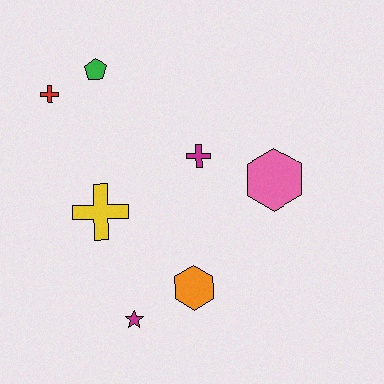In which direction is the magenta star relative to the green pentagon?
The magenta star is below the green pentagon.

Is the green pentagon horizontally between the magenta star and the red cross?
Yes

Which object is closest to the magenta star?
The orange hexagon is closest to the magenta star.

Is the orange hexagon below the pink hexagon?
Yes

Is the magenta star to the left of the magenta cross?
Yes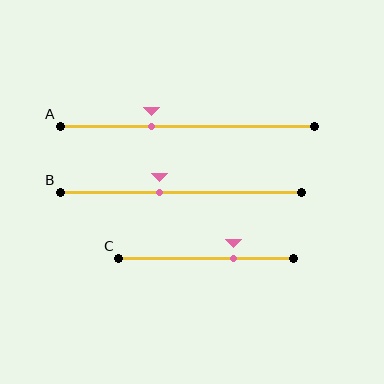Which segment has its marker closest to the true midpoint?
Segment B has its marker closest to the true midpoint.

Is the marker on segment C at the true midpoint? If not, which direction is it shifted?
No, the marker on segment C is shifted to the right by about 15% of the segment length.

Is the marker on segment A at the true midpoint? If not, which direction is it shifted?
No, the marker on segment A is shifted to the left by about 14% of the segment length.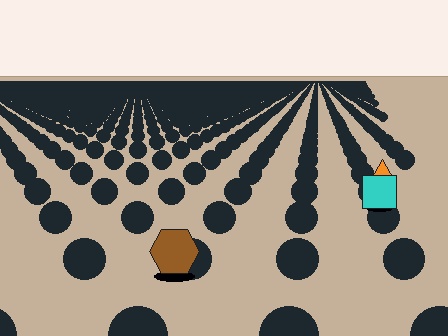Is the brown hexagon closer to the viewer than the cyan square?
Yes. The brown hexagon is closer — you can tell from the texture gradient: the ground texture is coarser near it.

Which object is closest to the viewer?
The brown hexagon is closest. The texture marks near it are larger and more spread out.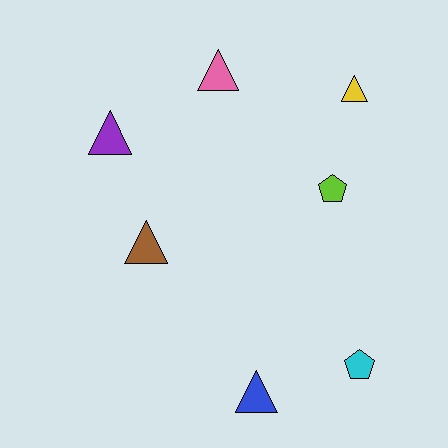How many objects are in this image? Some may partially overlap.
There are 7 objects.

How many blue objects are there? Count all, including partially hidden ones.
There is 1 blue object.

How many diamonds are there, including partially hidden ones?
There are no diamonds.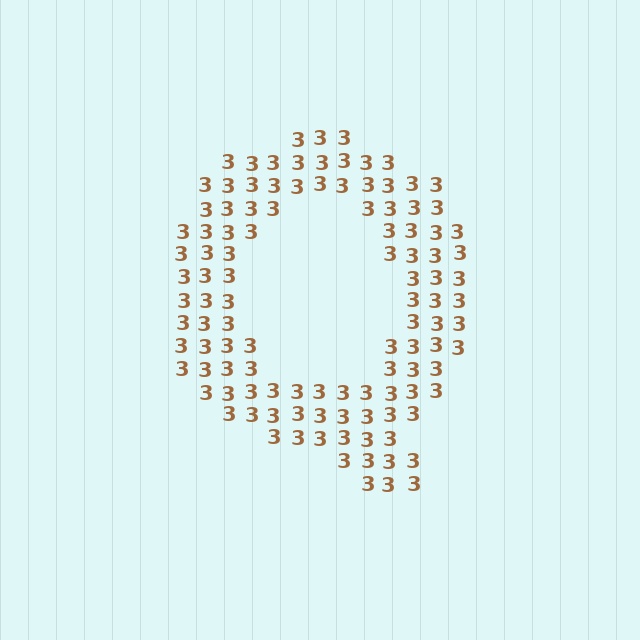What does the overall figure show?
The overall figure shows the letter Q.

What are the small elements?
The small elements are digit 3's.